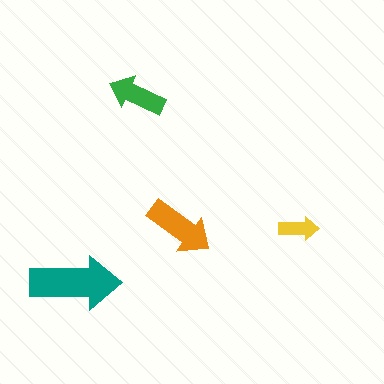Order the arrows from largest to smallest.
the teal one, the orange one, the green one, the yellow one.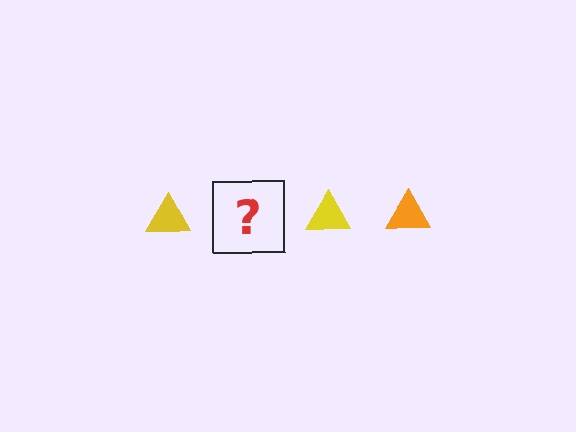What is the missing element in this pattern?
The missing element is an orange triangle.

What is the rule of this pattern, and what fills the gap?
The rule is that the pattern cycles through yellow, orange triangles. The gap should be filled with an orange triangle.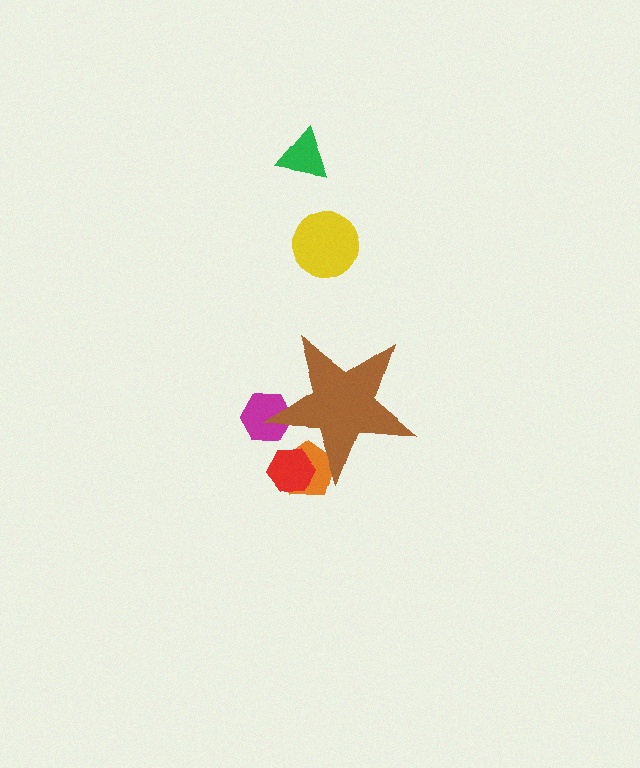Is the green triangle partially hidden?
No, the green triangle is fully visible.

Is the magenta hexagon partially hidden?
Yes, the magenta hexagon is partially hidden behind the brown star.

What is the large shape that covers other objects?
A brown star.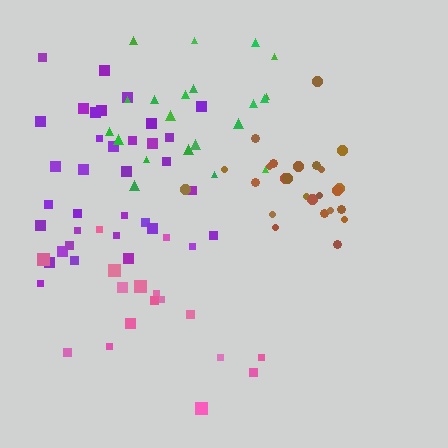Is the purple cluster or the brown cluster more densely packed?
Brown.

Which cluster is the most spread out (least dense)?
Pink.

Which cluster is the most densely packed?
Brown.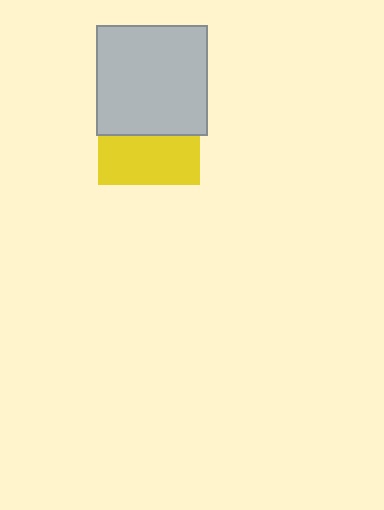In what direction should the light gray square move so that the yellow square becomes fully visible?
The light gray square should move up. That is the shortest direction to clear the overlap and leave the yellow square fully visible.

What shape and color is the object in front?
The object in front is a light gray square.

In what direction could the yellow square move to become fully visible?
The yellow square could move down. That would shift it out from behind the light gray square entirely.